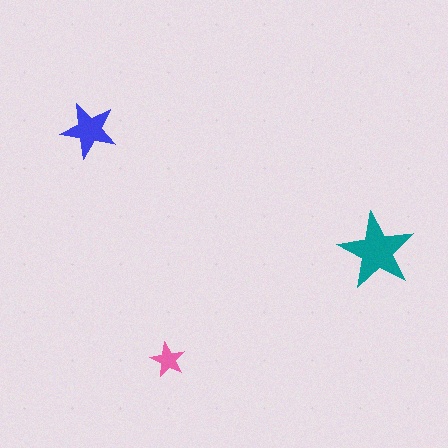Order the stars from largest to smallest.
the teal one, the blue one, the pink one.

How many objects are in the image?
There are 3 objects in the image.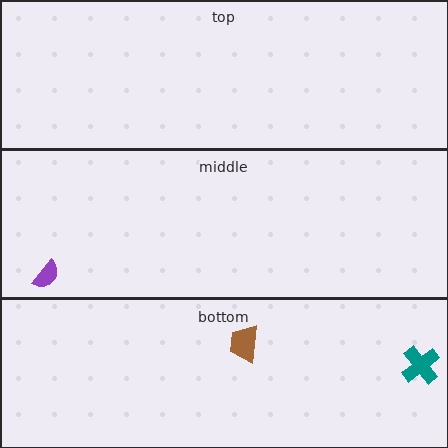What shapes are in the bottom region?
The brown trapezoid, the teal cross.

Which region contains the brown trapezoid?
The bottom region.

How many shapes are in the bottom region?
2.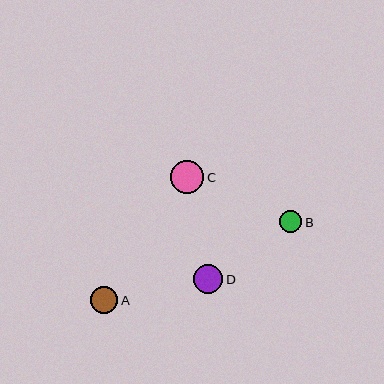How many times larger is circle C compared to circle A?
Circle C is approximately 1.2 times the size of circle A.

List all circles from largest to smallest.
From largest to smallest: C, D, A, B.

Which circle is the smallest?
Circle B is the smallest with a size of approximately 22 pixels.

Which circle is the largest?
Circle C is the largest with a size of approximately 34 pixels.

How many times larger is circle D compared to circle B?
Circle D is approximately 1.3 times the size of circle B.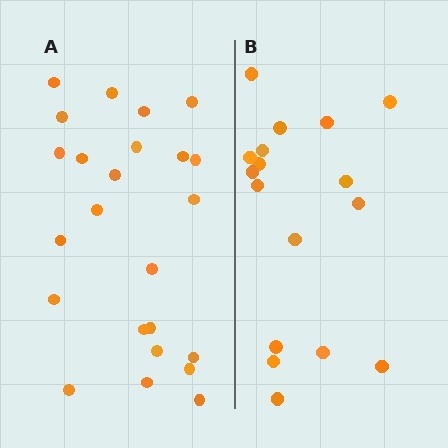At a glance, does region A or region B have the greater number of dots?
Region A (the left region) has more dots.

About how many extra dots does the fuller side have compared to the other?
Region A has roughly 8 or so more dots than region B.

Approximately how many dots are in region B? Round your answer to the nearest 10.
About 20 dots. (The exact count is 17, which rounds to 20.)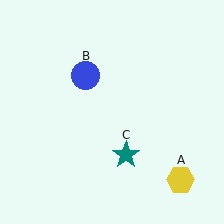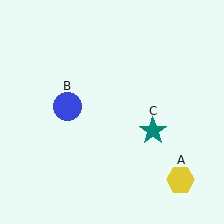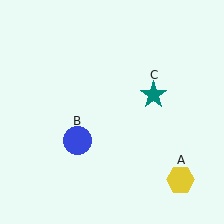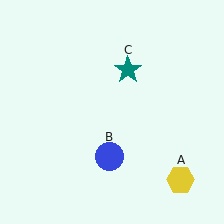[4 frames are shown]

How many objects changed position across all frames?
2 objects changed position: blue circle (object B), teal star (object C).